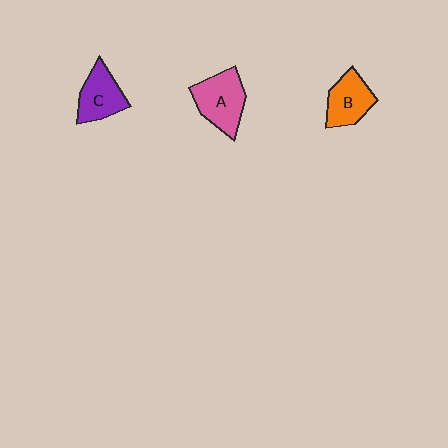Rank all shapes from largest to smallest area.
From largest to smallest: A (pink), C (purple), B (orange).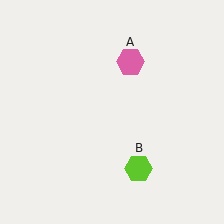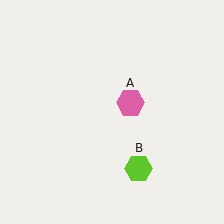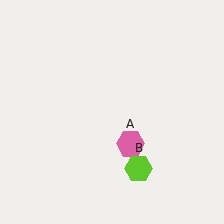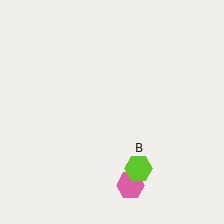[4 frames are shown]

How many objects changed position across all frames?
1 object changed position: pink hexagon (object A).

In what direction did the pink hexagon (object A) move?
The pink hexagon (object A) moved down.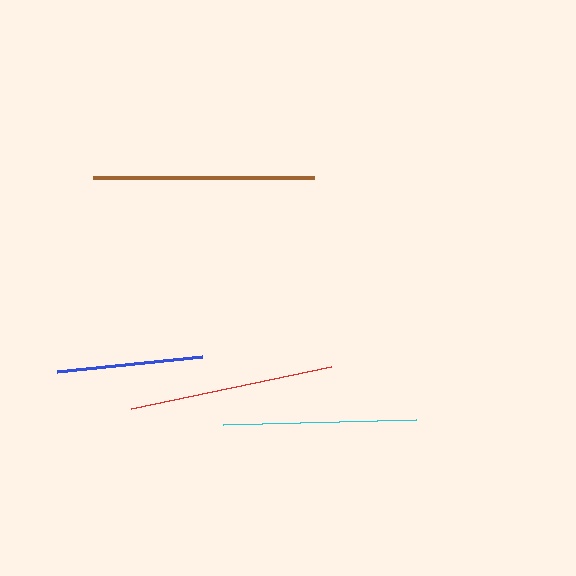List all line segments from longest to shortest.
From longest to shortest: brown, red, cyan, blue.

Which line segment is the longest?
The brown line is the longest at approximately 221 pixels.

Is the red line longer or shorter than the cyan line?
The red line is longer than the cyan line.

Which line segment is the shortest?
The blue line is the shortest at approximately 146 pixels.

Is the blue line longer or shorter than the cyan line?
The cyan line is longer than the blue line.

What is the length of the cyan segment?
The cyan segment is approximately 193 pixels long.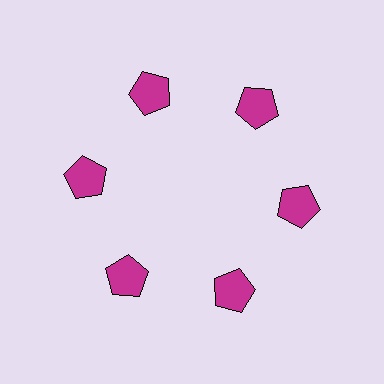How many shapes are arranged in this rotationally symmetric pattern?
There are 6 shapes, arranged in 6 groups of 1.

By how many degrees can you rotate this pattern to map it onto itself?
The pattern maps onto itself every 60 degrees of rotation.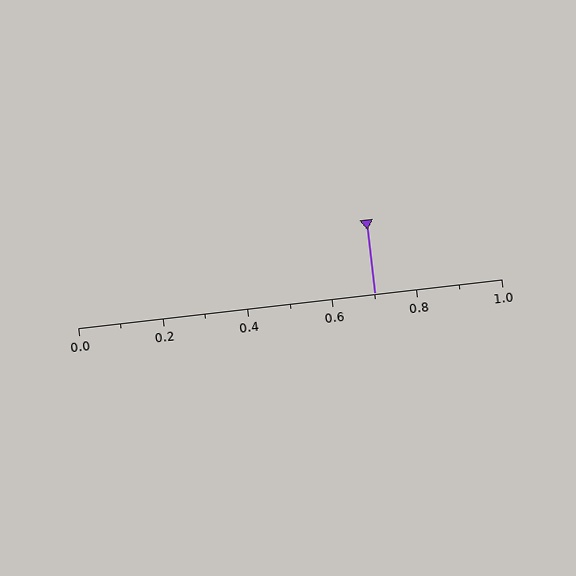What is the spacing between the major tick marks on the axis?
The major ticks are spaced 0.2 apart.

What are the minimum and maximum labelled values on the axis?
The axis runs from 0.0 to 1.0.